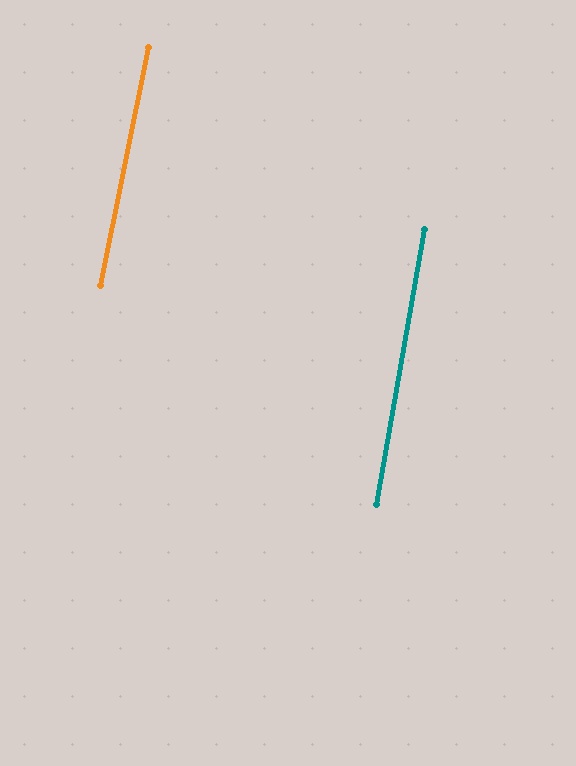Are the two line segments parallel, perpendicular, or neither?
Parallel — their directions differ by only 1.6°.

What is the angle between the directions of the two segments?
Approximately 2 degrees.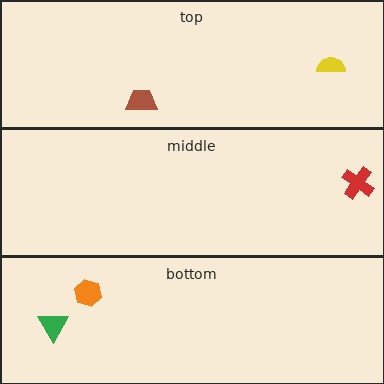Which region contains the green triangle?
The bottom region.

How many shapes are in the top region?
2.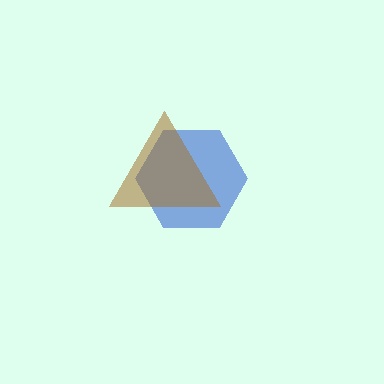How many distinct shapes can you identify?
There are 2 distinct shapes: a blue hexagon, a brown triangle.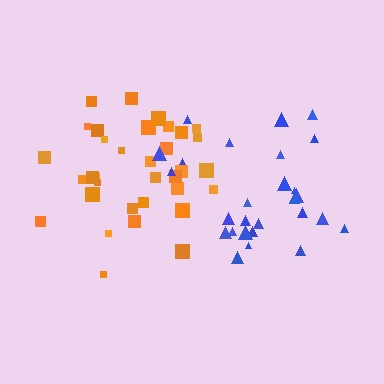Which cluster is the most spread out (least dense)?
Blue.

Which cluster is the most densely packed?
Orange.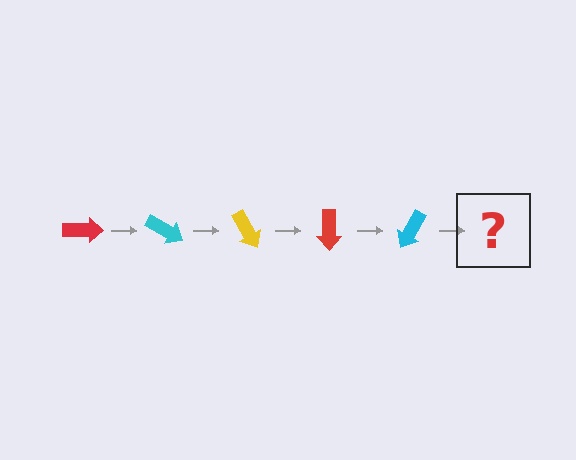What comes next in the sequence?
The next element should be a yellow arrow, rotated 150 degrees from the start.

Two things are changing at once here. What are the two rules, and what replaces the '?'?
The two rules are that it rotates 30 degrees each step and the color cycles through red, cyan, and yellow. The '?' should be a yellow arrow, rotated 150 degrees from the start.